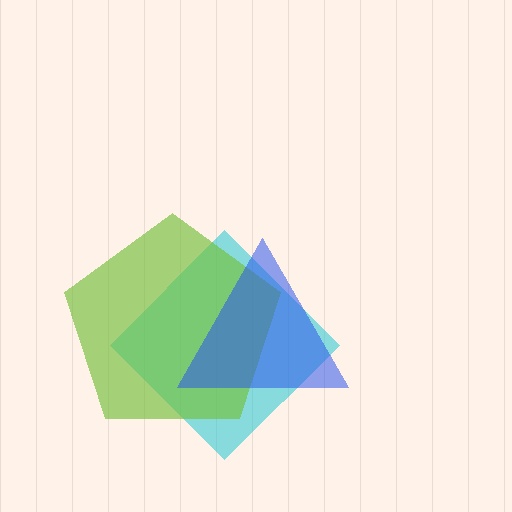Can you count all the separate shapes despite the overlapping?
Yes, there are 3 separate shapes.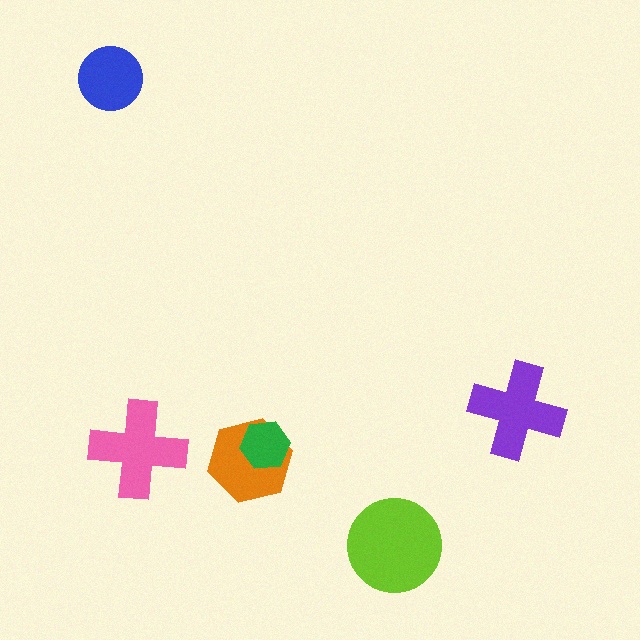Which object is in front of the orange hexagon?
The green hexagon is in front of the orange hexagon.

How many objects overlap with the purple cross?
0 objects overlap with the purple cross.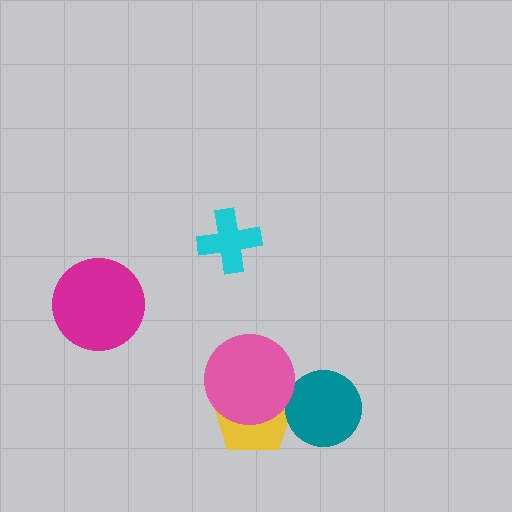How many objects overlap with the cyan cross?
0 objects overlap with the cyan cross.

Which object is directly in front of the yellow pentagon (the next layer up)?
The teal circle is directly in front of the yellow pentagon.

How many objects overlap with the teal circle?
1 object overlaps with the teal circle.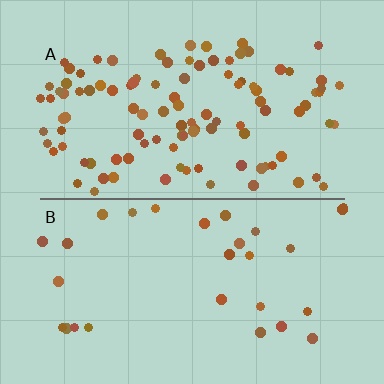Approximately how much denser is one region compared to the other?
Approximately 3.6× — region A over region B.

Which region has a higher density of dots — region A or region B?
A (the top).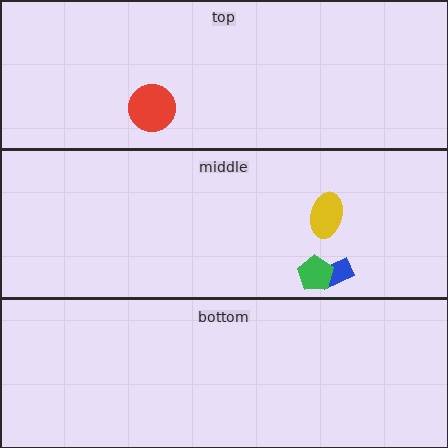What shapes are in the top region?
The red circle.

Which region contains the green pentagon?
The middle region.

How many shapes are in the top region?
1.